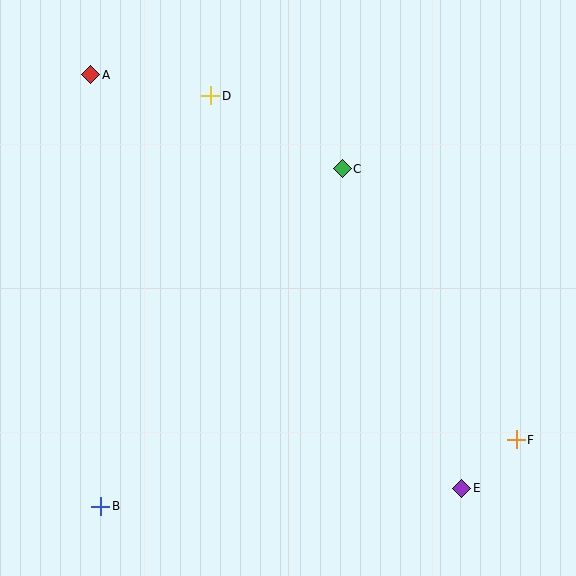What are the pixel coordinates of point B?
Point B is at (101, 506).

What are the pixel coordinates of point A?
Point A is at (91, 75).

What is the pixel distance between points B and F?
The distance between B and F is 421 pixels.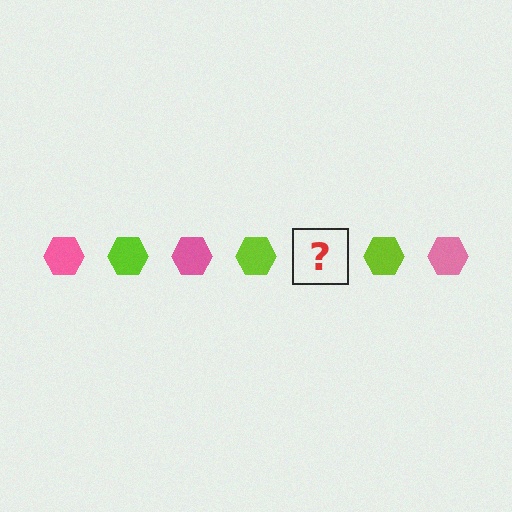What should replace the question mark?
The question mark should be replaced with a pink hexagon.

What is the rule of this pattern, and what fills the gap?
The rule is that the pattern cycles through pink, lime hexagons. The gap should be filled with a pink hexagon.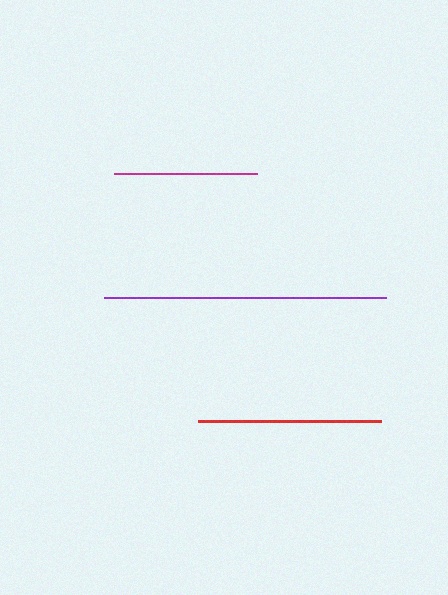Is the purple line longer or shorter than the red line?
The purple line is longer than the red line.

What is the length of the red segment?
The red segment is approximately 183 pixels long.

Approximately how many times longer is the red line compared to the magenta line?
The red line is approximately 1.3 times the length of the magenta line.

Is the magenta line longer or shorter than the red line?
The red line is longer than the magenta line.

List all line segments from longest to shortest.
From longest to shortest: purple, red, magenta.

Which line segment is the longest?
The purple line is the longest at approximately 281 pixels.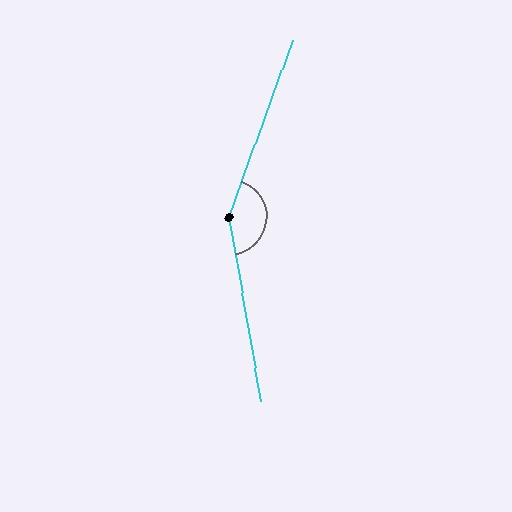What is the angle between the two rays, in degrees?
Approximately 150 degrees.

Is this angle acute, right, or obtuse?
It is obtuse.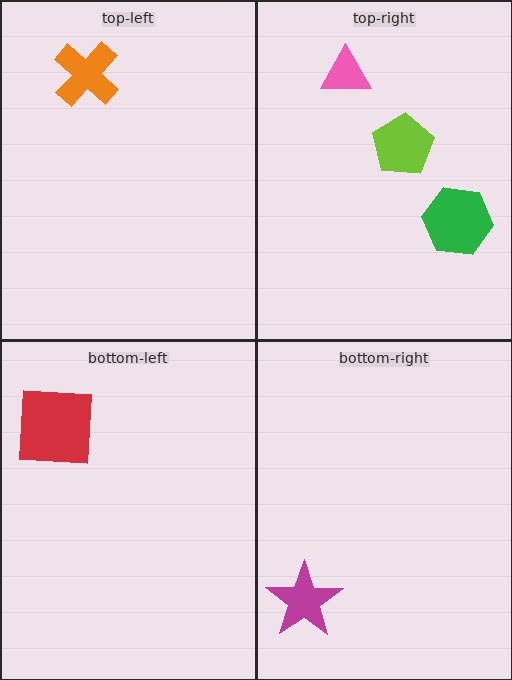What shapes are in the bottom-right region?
The magenta star.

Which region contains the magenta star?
The bottom-right region.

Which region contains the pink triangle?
The top-right region.